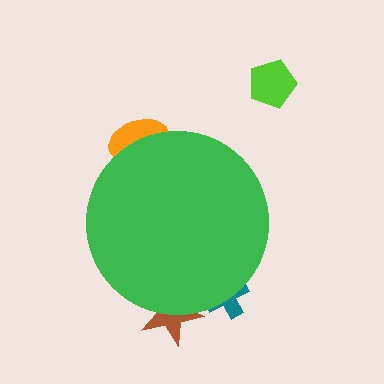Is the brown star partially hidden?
Yes, the brown star is partially hidden behind the green circle.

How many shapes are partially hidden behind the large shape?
3 shapes are partially hidden.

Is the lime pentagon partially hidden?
No, the lime pentagon is fully visible.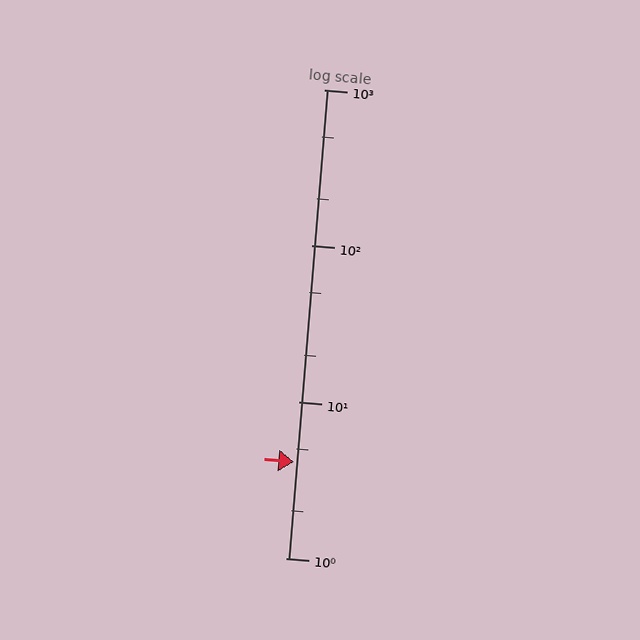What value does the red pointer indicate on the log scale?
The pointer indicates approximately 4.1.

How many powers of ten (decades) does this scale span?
The scale spans 3 decades, from 1 to 1000.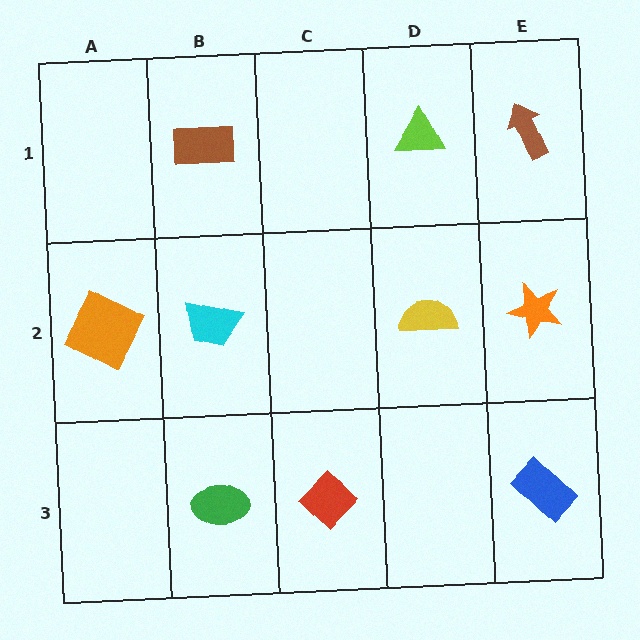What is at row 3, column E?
A blue rectangle.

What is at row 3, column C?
A red diamond.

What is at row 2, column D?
A yellow semicircle.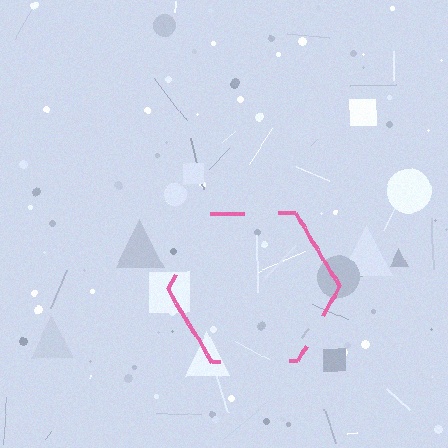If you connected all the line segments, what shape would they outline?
They would outline a hexagon.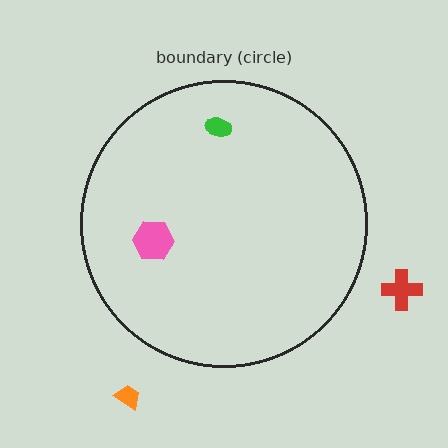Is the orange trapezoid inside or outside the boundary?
Outside.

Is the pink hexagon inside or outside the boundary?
Inside.